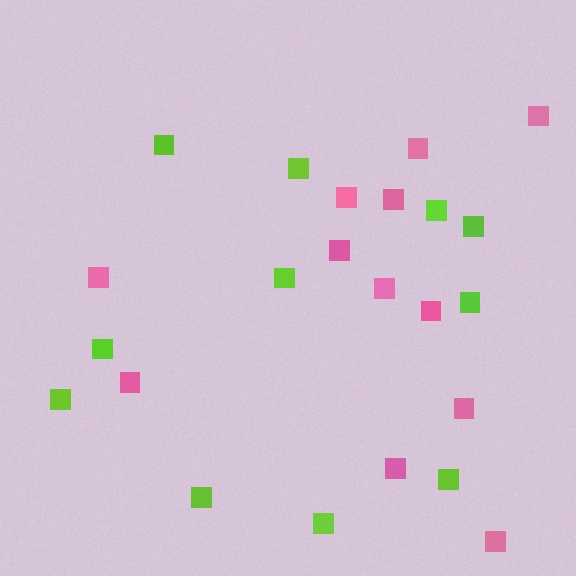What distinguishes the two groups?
There are 2 groups: one group of pink squares (12) and one group of lime squares (11).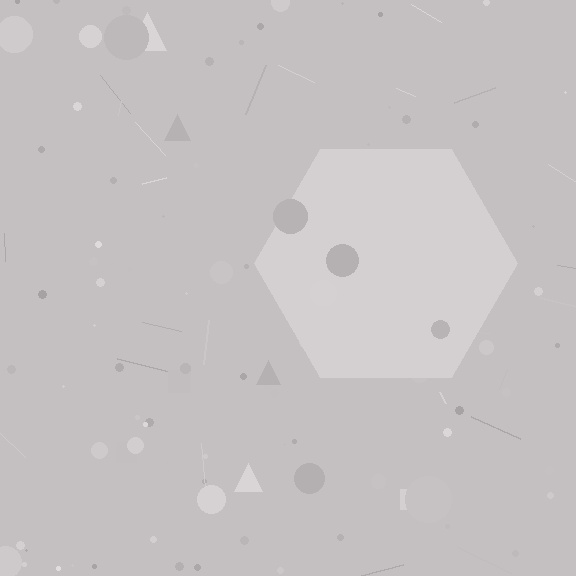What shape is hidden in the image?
A hexagon is hidden in the image.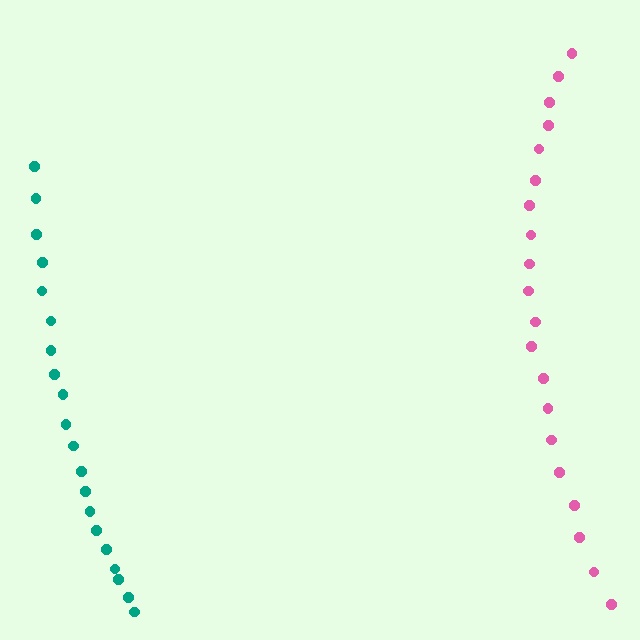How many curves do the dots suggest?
There are 2 distinct paths.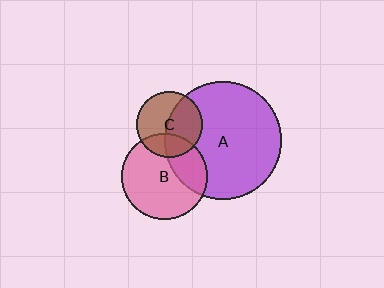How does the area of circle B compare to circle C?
Approximately 1.7 times.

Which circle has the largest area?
Circle A (purple).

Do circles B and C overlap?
Yes.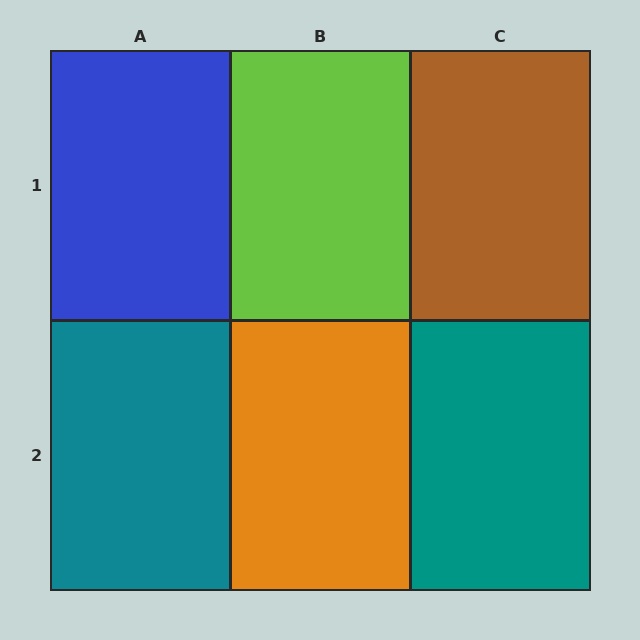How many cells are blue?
1 cell is blue.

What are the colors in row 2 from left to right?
Teal, orange, teal.